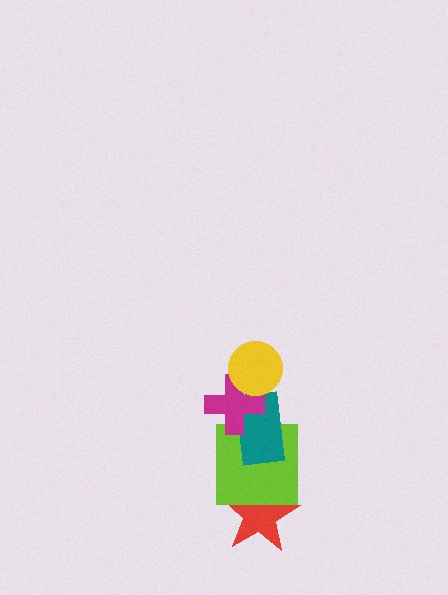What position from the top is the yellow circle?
The yellow circle is 1st from the top.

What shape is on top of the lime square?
The teal rectangle is on top of the lime square.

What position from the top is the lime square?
The lime square is 4th from the top.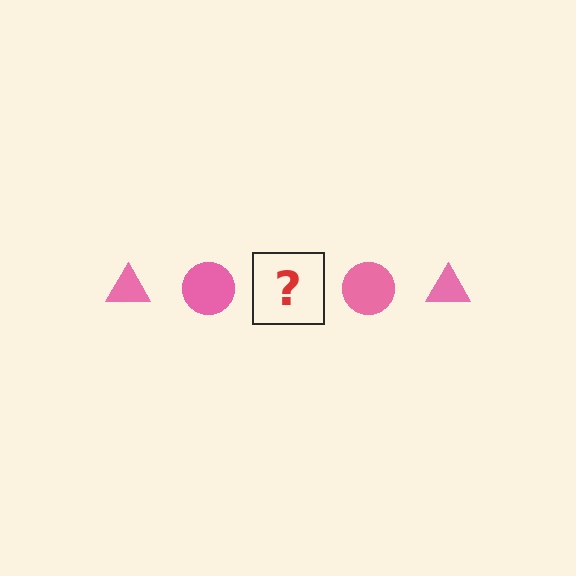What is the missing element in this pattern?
The missing element is a pink triangle.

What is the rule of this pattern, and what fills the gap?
The rule is that the pattern cycles through triangle, circle shapes in pink. The gap should be filled with a pink triangle.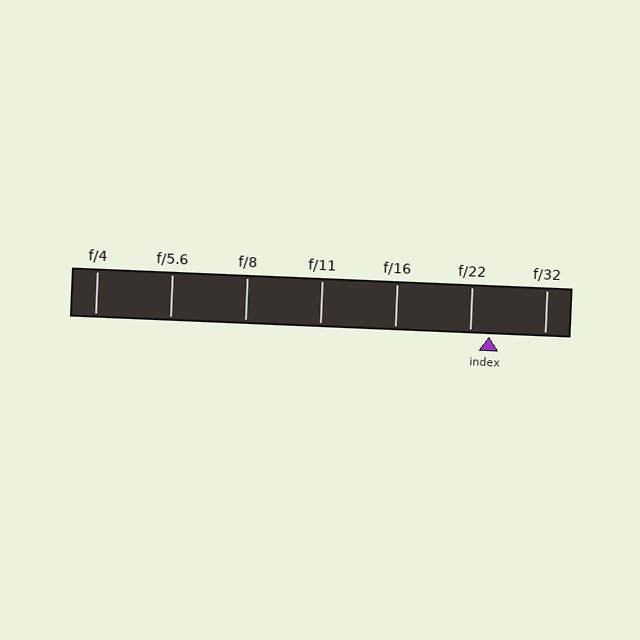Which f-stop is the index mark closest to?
The index mark is closest to f/22.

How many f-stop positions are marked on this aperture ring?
There are 7 f-stop positions marked.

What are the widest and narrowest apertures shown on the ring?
The widest aperture shown is f/4 and the narrowest is f/32.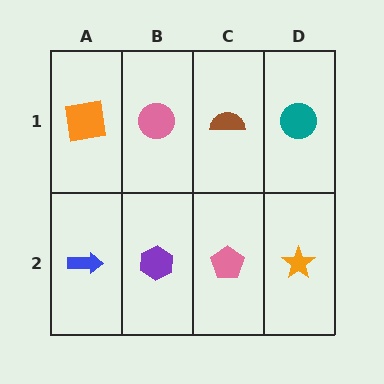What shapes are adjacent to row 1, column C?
A pink pentagon (row 2, column C), a pink circle (row 1, column B), a teal circle (row 1, column D).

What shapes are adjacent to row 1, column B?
A purple hexagon (row 2, column B), an orange square (row 1, column A), a brown semicircle (row 1, column C).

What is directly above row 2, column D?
A teal circle.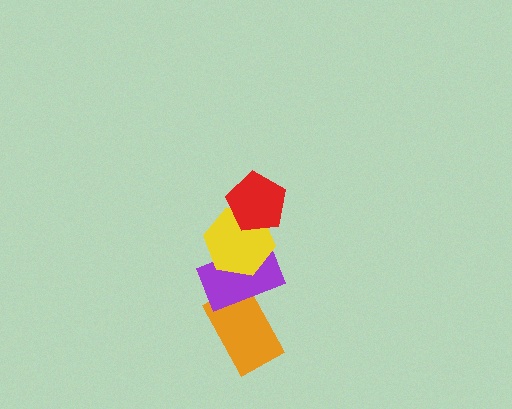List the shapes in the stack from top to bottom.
From top to bottom: the red pentagon, the yellow hexagon, the purple rectangle, the orange rectangle.